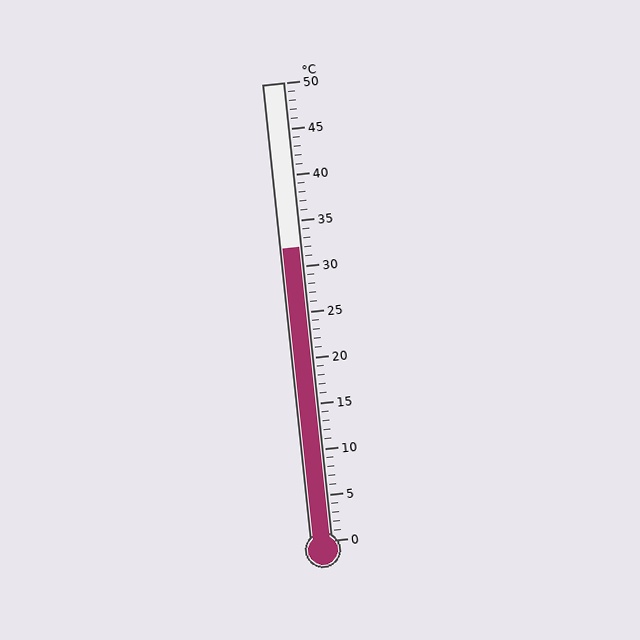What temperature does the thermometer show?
The thermometer shows approximately 32°C.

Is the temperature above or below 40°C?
The temperature is below 40°C.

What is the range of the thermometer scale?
The thermometer scale ranges from 0°C to 50°C.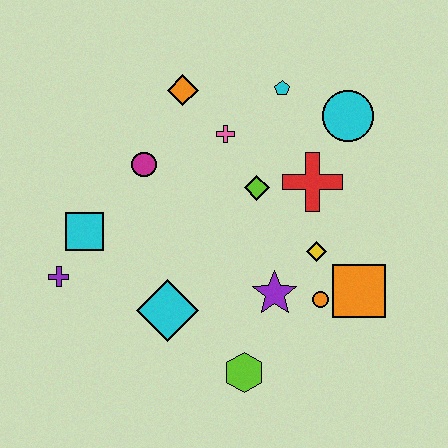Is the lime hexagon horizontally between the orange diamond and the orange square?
Yes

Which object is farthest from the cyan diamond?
The cyan circle is farthest from the cyan diamond.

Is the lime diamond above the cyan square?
Yes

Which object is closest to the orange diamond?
The pink cross is closest to the orange diamond.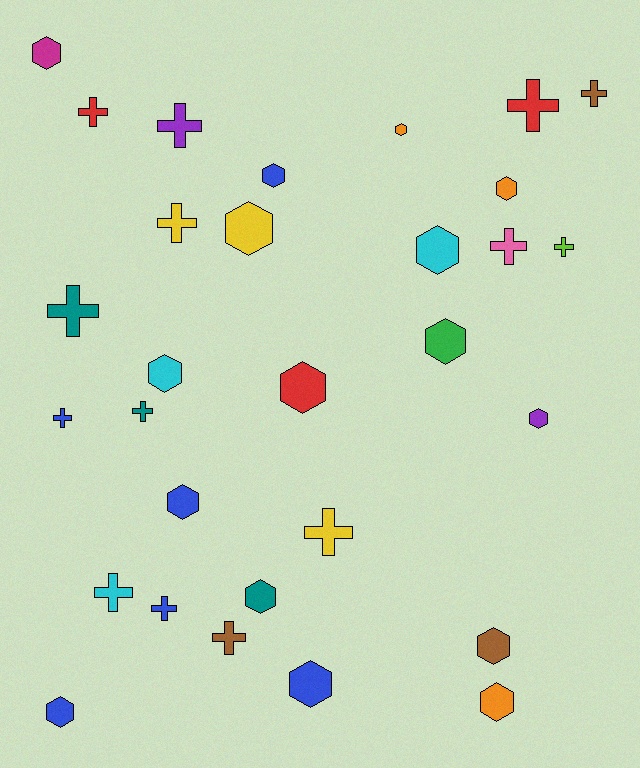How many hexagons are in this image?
There are 16 hexagons.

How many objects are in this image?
There are 30 objects.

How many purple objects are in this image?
There are 2 purple objects.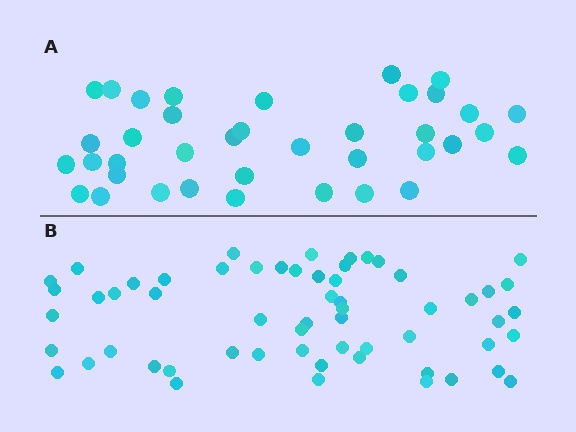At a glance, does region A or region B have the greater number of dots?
Region B (the bottom region) has more dots.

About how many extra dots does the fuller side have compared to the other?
Region B has approximately 20 more dots than region A.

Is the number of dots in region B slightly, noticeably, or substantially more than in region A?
Region B has substantially more. The ratio is roughly 1.6 to 1.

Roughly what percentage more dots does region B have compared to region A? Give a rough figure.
About 55% more.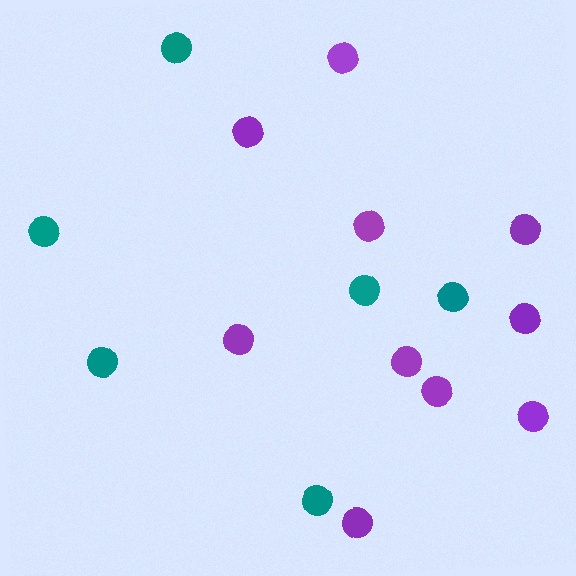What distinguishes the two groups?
There are 2 groups: one group of teal circles (6) and one group of purple circles (10).